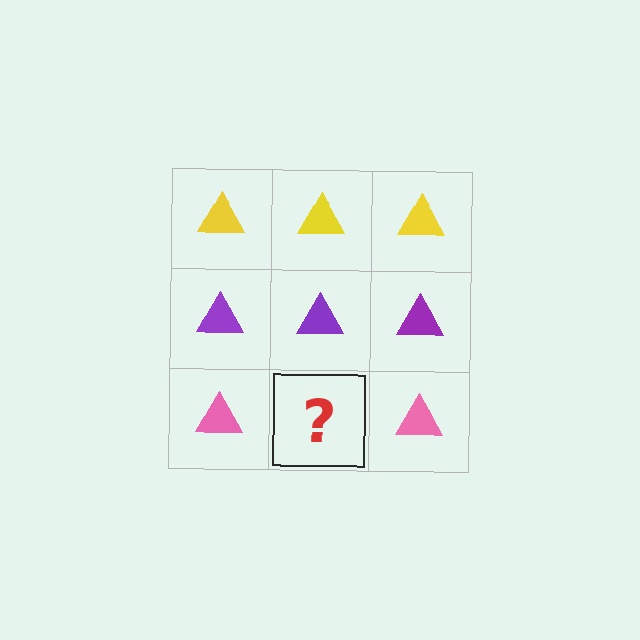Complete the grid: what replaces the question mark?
The question mark should be replaced with a pink triangle.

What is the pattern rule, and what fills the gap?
The rule is that each row has a consistent color. The gap should be filled with a pink triangle.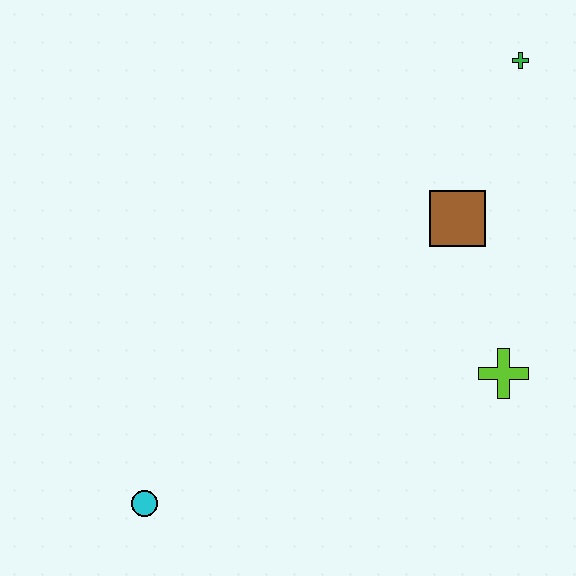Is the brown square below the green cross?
Yes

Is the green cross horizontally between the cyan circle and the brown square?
No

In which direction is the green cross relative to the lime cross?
The green cross is above the lime cross.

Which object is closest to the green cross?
The brown square is closest to the green cross.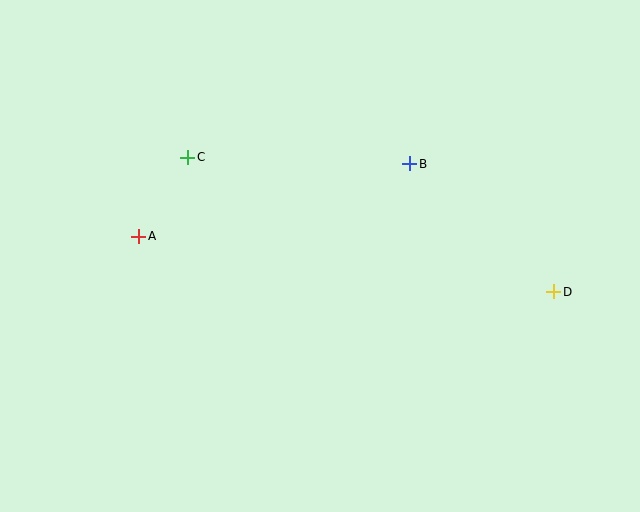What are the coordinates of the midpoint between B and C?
The midpoint between B and C is at (299, 160).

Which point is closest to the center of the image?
Point B at (410, 164) is closest to the center.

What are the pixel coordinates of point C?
Point C is at (188, 157).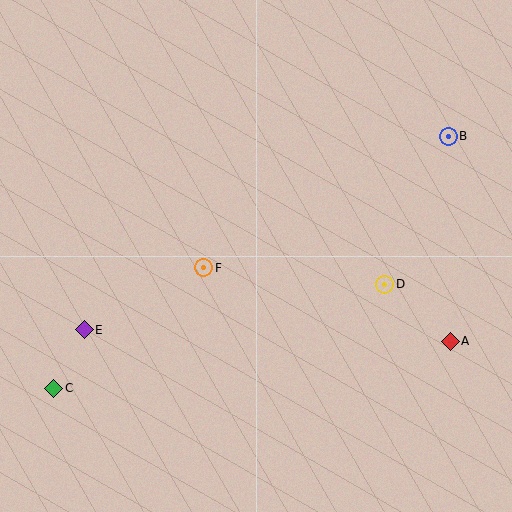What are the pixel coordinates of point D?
Point D is at (385, 284).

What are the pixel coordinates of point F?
Point F is at (204, 268).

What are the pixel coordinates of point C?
Point C is at (54, 388).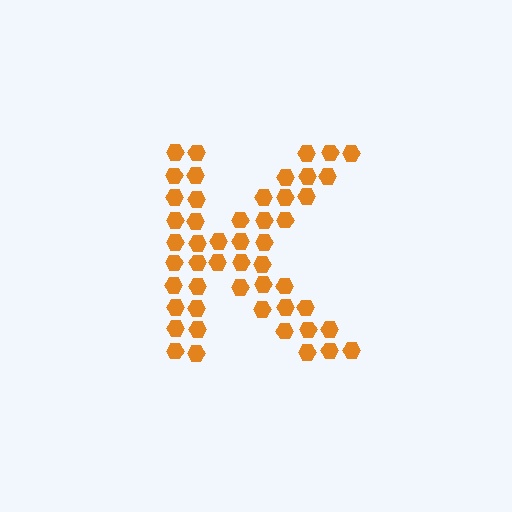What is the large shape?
The large shape is the letter K.